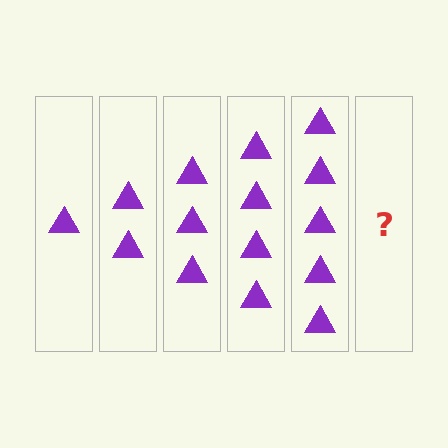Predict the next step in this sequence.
The next step is 6 triangles.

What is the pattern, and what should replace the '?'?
The pattern is that each step adds one more triangle. The '?' should be 6 triangles.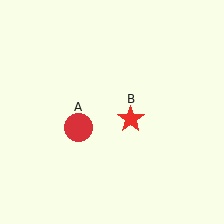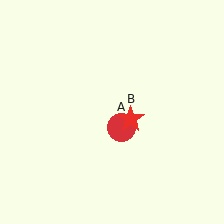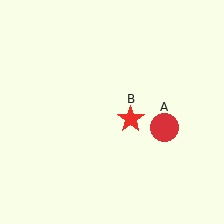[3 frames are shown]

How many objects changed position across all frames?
1 object changed position: red circle (object A).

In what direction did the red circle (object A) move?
The red circle (object A) moved right.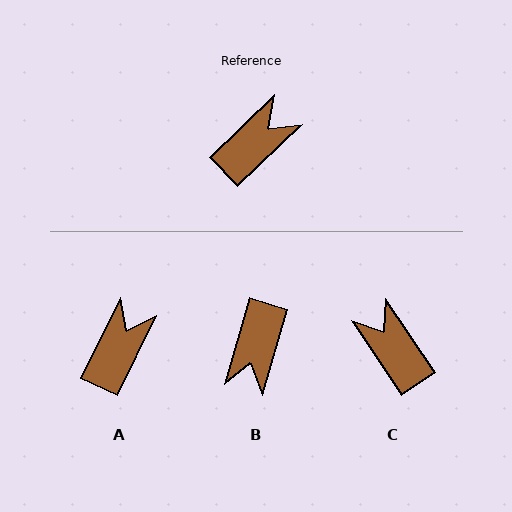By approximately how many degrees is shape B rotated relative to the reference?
Approximately 150 degrees clockwise.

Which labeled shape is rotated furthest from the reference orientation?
B, about 150 degrees away.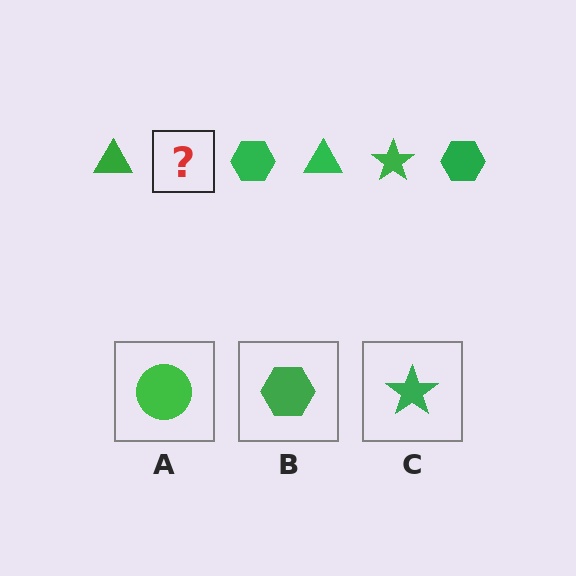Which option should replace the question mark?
Option C.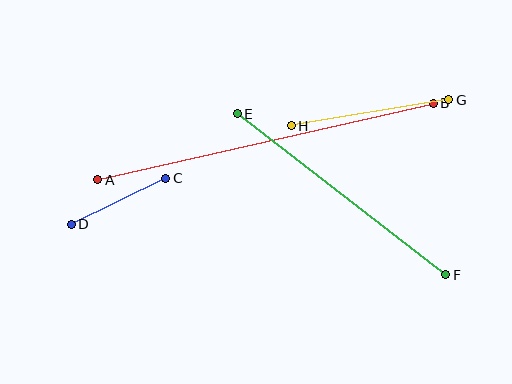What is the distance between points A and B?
The distance is approximately 344 pixels.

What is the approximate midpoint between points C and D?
The midpoint is at approximately (118, 201) pixels.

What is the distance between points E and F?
The distance is approximately 263 pixels.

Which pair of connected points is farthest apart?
Points A and B are farthest apart.